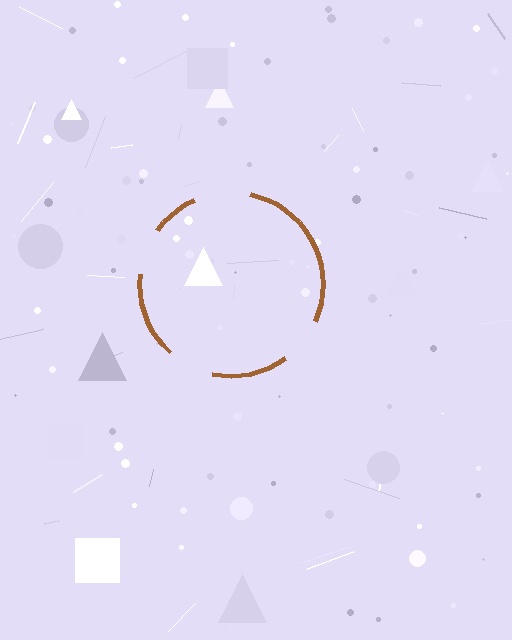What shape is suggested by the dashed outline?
The dashed outline suggests a circle.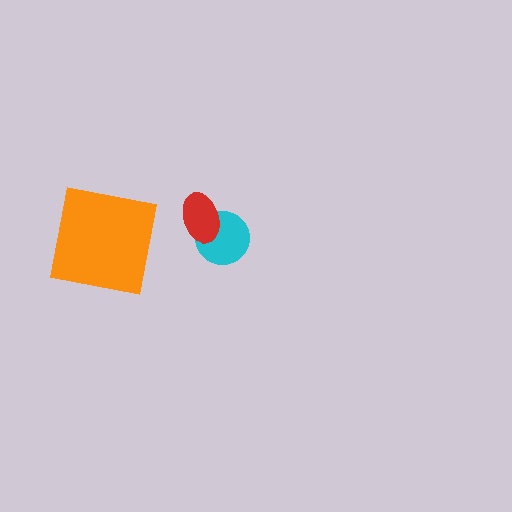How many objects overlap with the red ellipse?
1 object overlaps with the red ellipse.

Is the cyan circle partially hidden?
Yes, it is partially covered by another shape.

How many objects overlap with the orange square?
0 objects overlap with the orange square.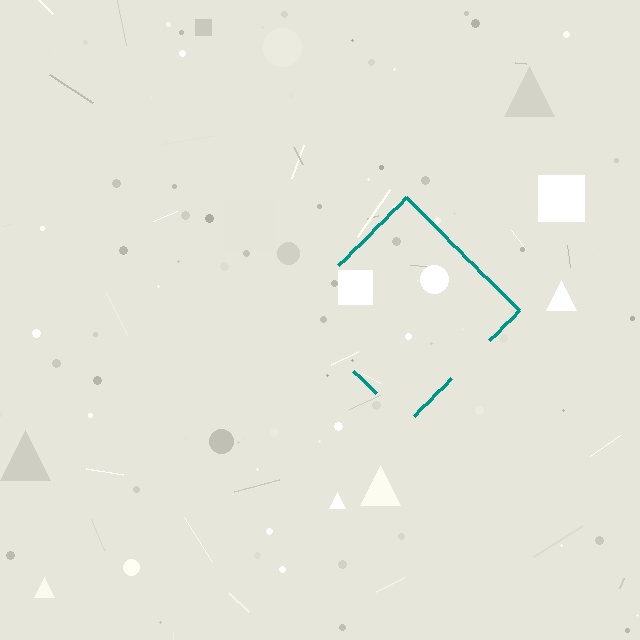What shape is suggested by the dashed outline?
The dashed outline suggests a diamond.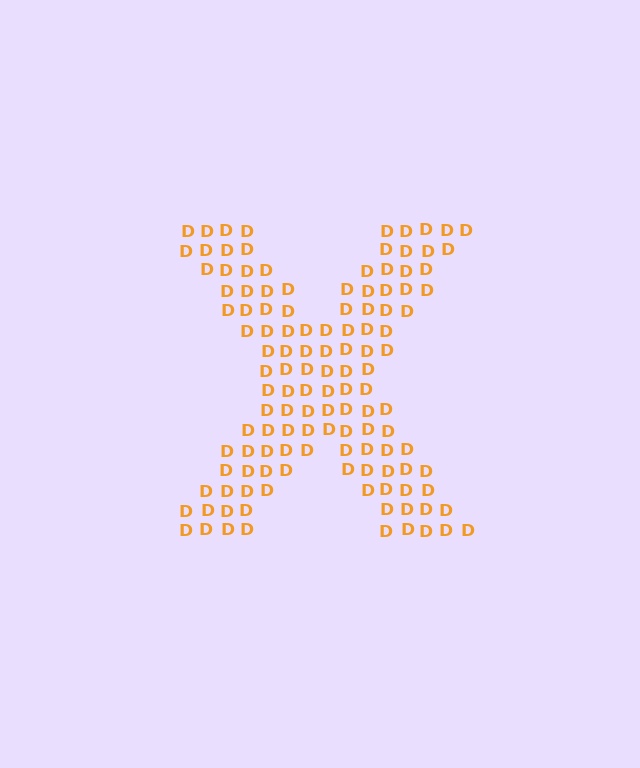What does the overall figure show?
The overall figure shows the letter X.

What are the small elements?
The small elements are letter D's.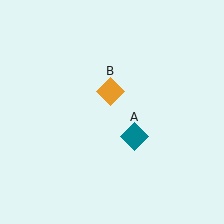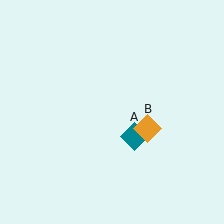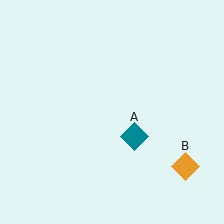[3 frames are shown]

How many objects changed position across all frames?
1 object changed position: orange diamond (object B).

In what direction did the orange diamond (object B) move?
The orange diamond (object B) moved down and to the right.